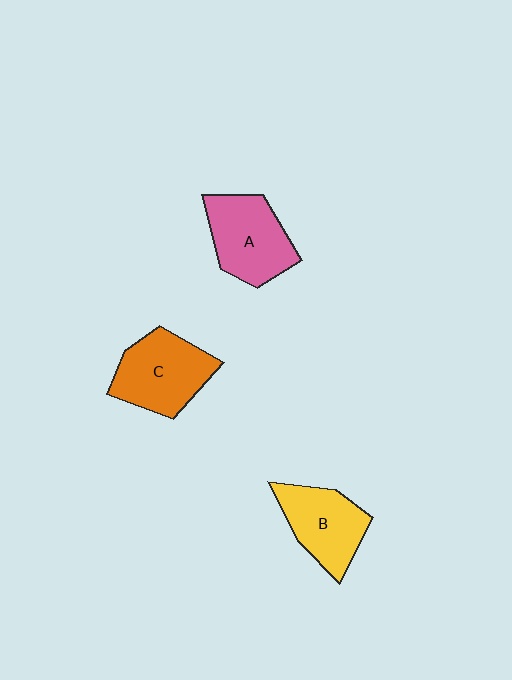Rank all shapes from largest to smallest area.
From largest to smallest: C (orange), A (pink), B (yellow).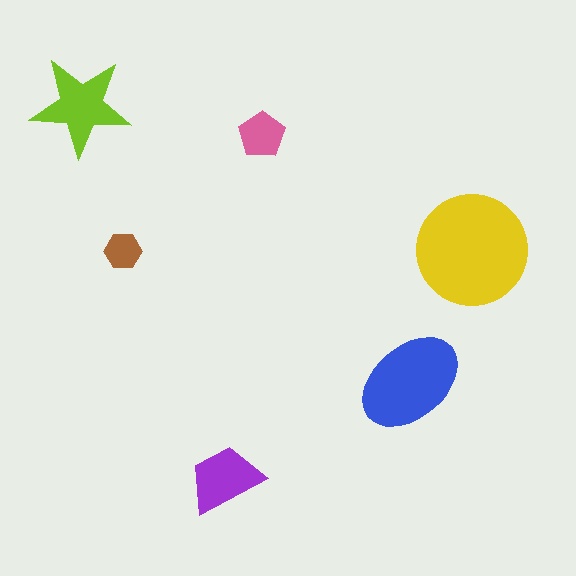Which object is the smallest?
The brown hexagon.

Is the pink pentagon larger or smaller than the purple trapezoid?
Smaller.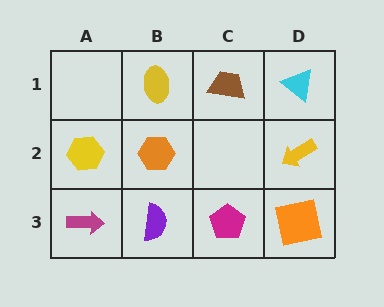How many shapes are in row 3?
4 shapes.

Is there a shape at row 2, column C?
No, that cell is empty.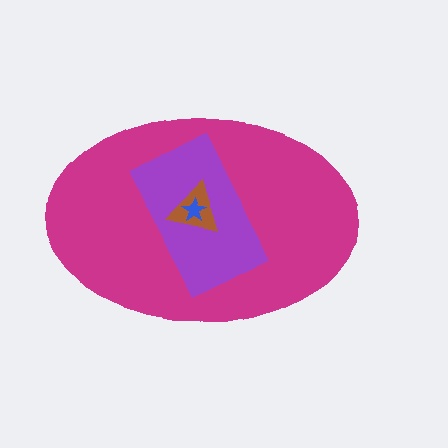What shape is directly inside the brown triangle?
The blue star.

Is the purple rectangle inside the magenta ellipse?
Yes.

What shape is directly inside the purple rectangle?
The brown triangle.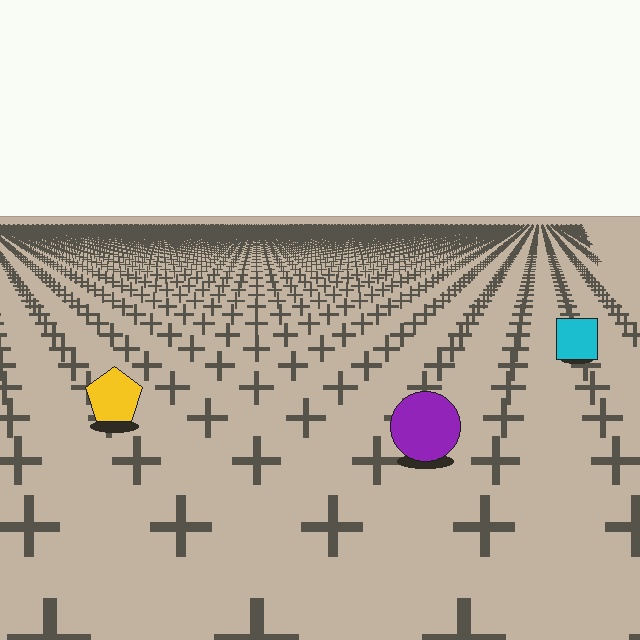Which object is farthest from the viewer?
The cyan square is farthest from the viewer. It appears smaller and the ground texture around it is denser.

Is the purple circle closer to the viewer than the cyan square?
Yes. The purple circle is closer — you can tell from the texture gradient: the ground texture is coarser near it.